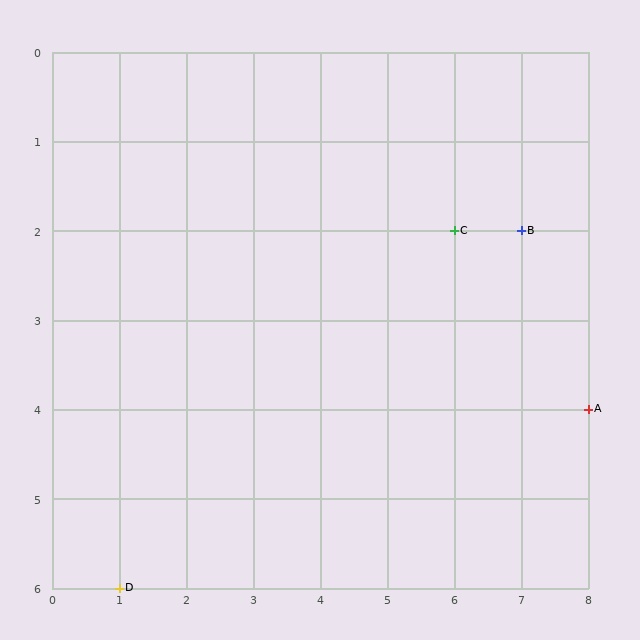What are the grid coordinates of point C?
Point C is at grid coordinates (6, 2).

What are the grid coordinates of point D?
Point D is at grid coordinates (1, 6).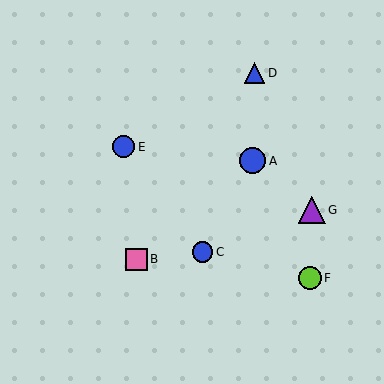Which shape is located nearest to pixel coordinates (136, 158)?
The blue circle (labeled E) at (124, 147) is nearest to that location.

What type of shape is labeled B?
Shape B is a pink square.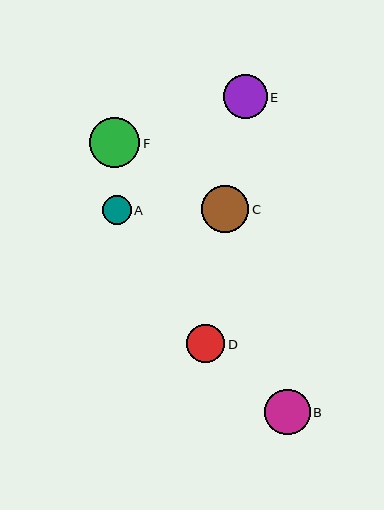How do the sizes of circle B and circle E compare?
Circle B and circle E are approximately the same size.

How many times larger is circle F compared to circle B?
Circle F is approximately 1.1 times the size of circle B.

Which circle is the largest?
Circle F is the largest with a size of approximately 50 pixels.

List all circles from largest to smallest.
From largest to smallest: F, C, B, E, D, A.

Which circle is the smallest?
Circle A is the smallest with a size of approximately 28 pixels.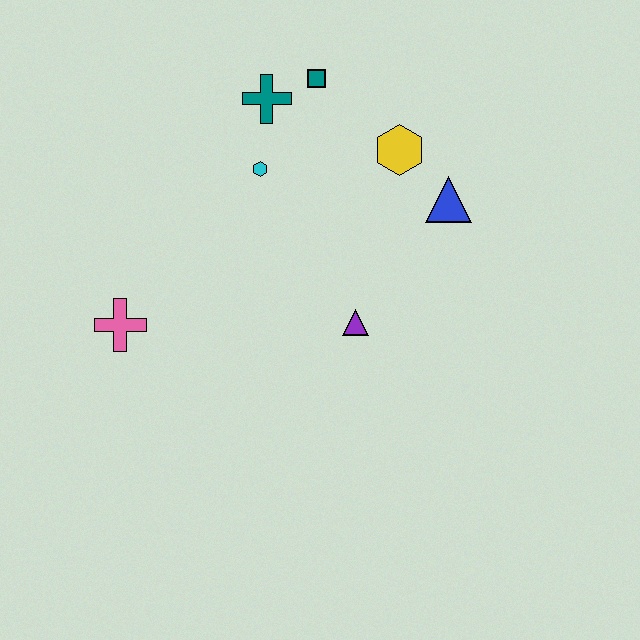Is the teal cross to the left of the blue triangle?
Yes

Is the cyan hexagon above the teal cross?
No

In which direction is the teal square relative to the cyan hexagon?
The teal square is above the cyan hexagon.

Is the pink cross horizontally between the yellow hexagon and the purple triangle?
No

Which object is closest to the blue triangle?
The yellow hexagon is closest to the blue triangle.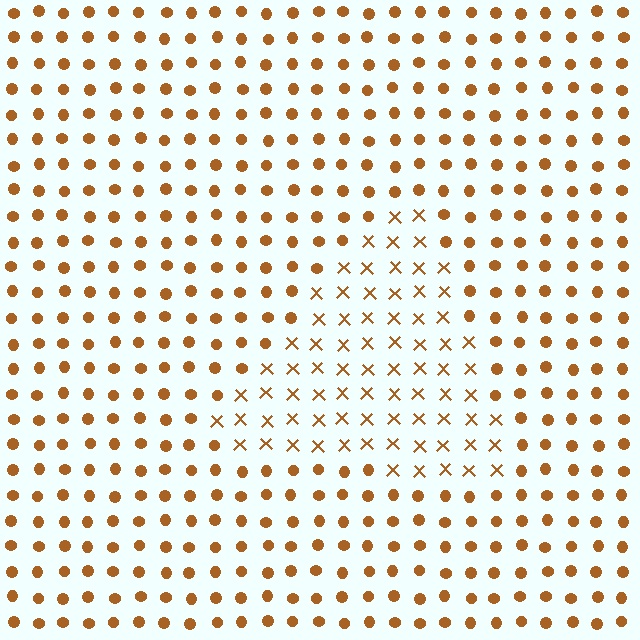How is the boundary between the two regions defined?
The boundary is defined by a change in element shape: X marks inside vs. circles outside. All elements share the same color and spacing.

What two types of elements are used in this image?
The image uses X marks inside the triangle region and circles outside it.